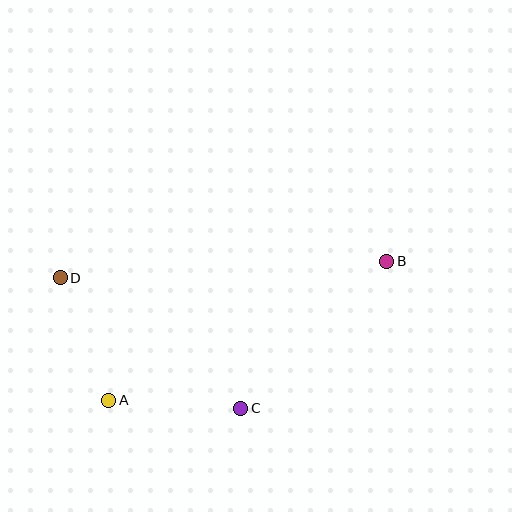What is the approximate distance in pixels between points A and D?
The distance between A and D is approximately 132 pixels.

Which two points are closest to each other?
Points A and C are closest to each other.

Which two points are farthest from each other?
Points B and D are farthest from each other.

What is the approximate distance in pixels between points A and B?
The distance between A and B is approximately 311 pixels.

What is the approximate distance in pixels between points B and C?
The distance between B and C is approximately 208 pixels.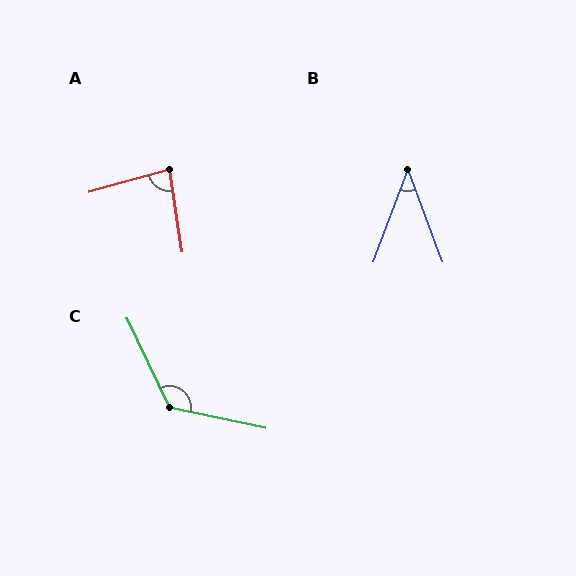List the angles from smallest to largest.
B (41°), A (83°), C (127°).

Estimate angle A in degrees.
Approximately 83 degrees.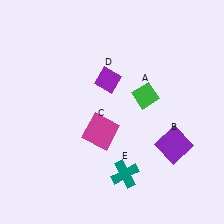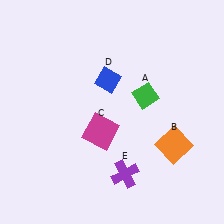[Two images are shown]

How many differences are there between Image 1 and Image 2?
There are 3 differences between the two images.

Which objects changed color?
B changed from purple to orange. D changed from purple to blue. E changed from teal to purple.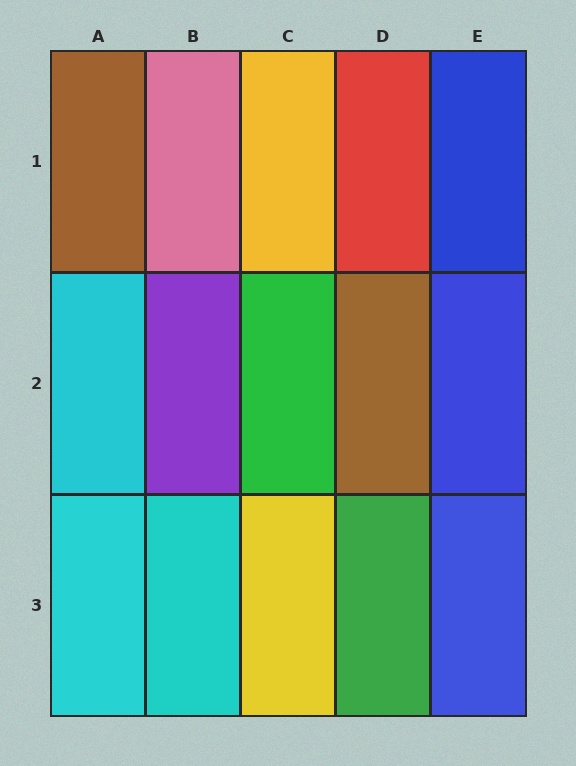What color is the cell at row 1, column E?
Blue.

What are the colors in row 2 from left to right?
Cyan, purple, green, brown, blue.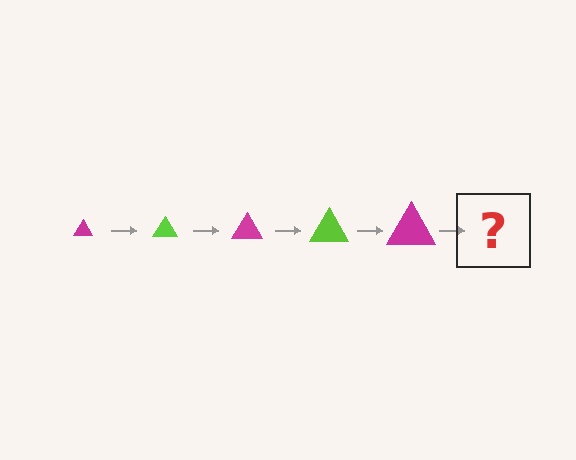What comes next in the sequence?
The next element should be a lime triangle, larger than the previous one.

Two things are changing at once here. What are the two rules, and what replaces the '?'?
The two rules are that the triangle grows larger each step and the color cycles through magenta and lime. The '?' should be a lime triangle, larger than the previous one.